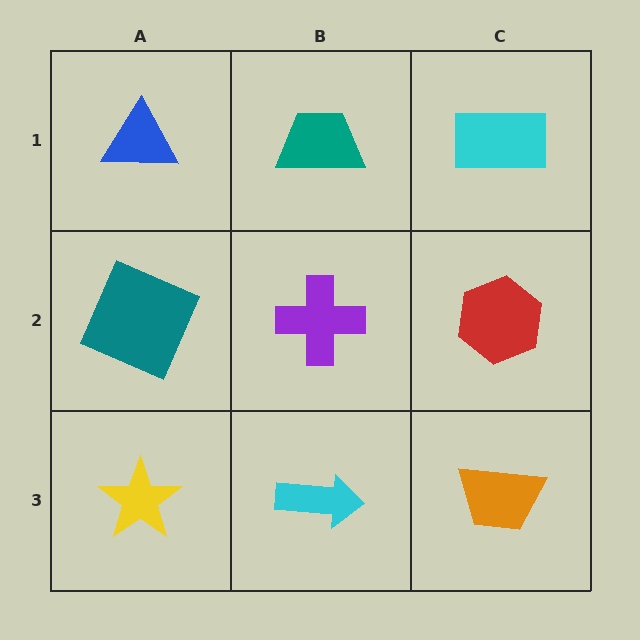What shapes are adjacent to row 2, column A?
A blue triangle (row 1, column A), a yellow star (row 3, column A), a purple cross (row 2, column B).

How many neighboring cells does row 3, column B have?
3.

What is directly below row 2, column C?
An orange trapezoid.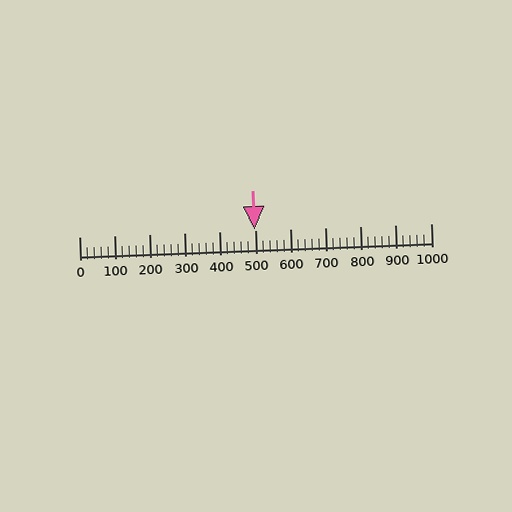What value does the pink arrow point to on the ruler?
The pink arrow points to approximately 499.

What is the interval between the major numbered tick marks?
The major tick marks are spaced 100 units apart.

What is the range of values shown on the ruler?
The ruler shows values from 0 to 1000.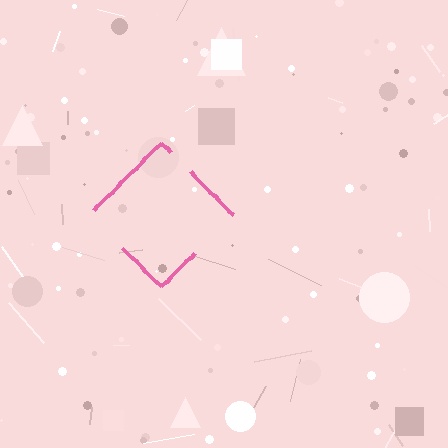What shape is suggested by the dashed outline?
The dashed outline suggests a diamond.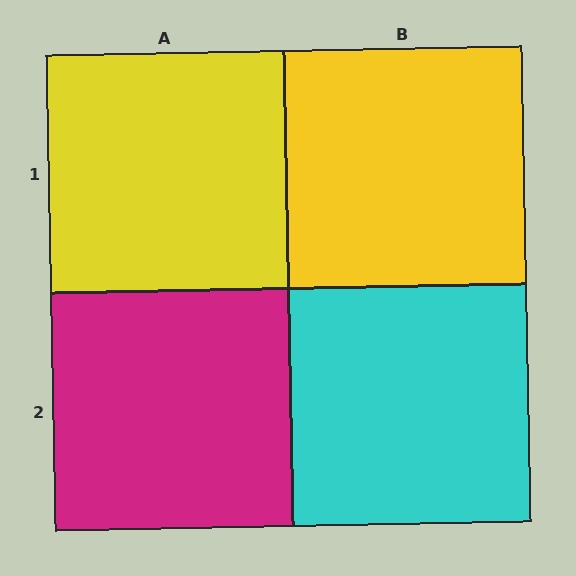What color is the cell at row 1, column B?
Yellow.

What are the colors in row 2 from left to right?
Magenta, cyan.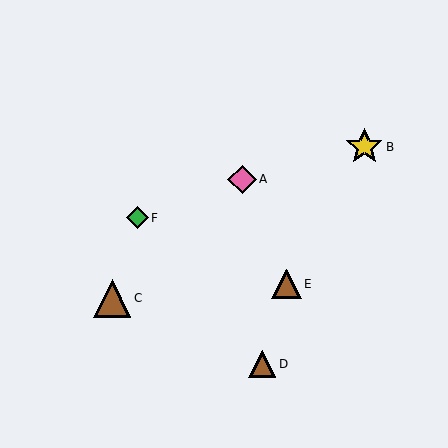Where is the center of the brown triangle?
The center of the brown triangle is at (262, 364).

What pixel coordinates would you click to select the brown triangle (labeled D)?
Click at (262, 364) to select the brown triangle D.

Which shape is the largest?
The brown triangle (labeled C) is the largest.